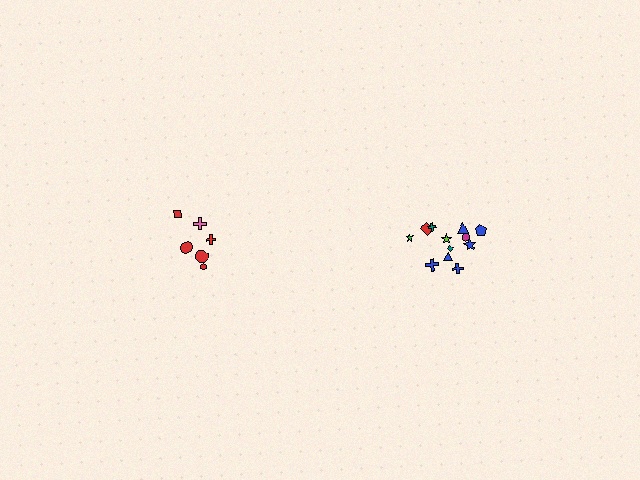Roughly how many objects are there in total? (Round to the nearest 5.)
Roughly 20 objects in total.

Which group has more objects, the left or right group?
The right group.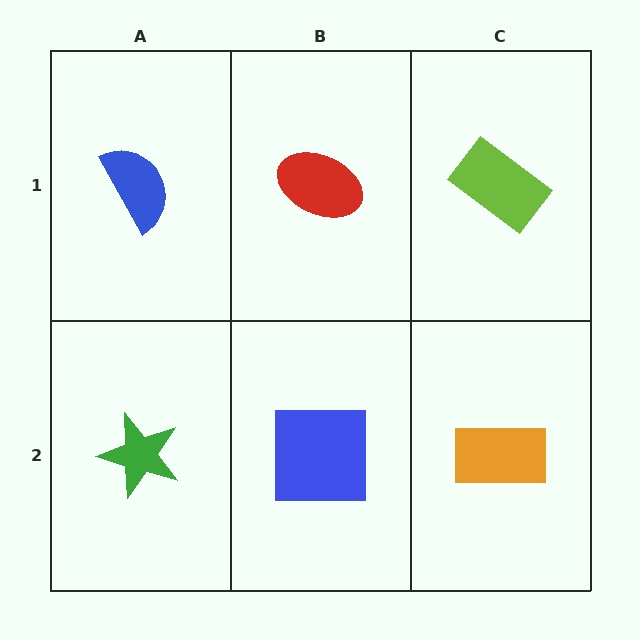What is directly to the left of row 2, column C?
A blue square.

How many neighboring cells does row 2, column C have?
2.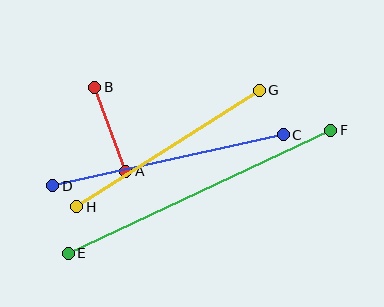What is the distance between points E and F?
The distance is approximately 290 pixels.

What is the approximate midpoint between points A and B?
The midpoint is at approximately (110, 129) pixels.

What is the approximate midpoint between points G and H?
The midpoint is at approximately (168, 148) pixels.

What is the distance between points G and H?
The distance is approximately 217 pixels.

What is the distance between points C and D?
The distance is approximately 236 pixels.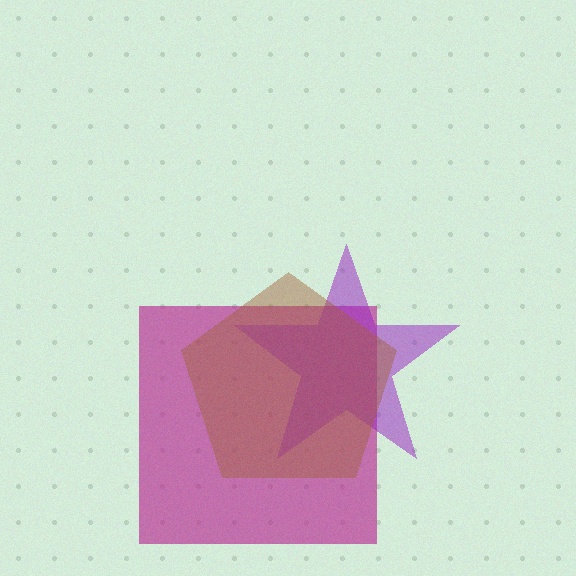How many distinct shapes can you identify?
There are 3 distinct shapes: a magenta square, a purple star, a brown pentagon.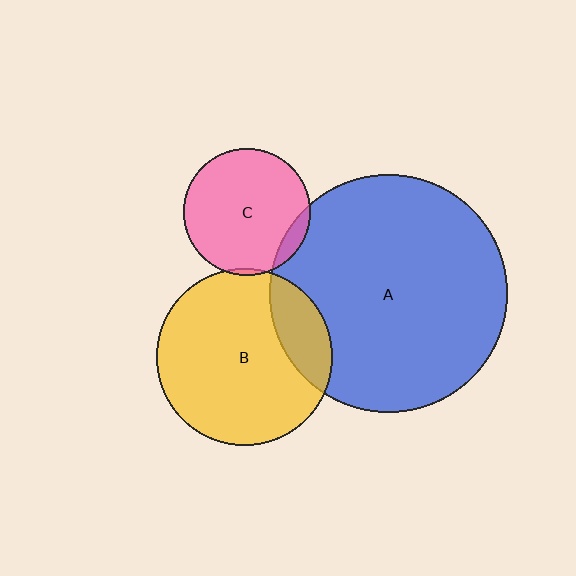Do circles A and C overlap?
Yes.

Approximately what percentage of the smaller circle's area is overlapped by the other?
Approximately 10%.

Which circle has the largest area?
Circle A (blue).